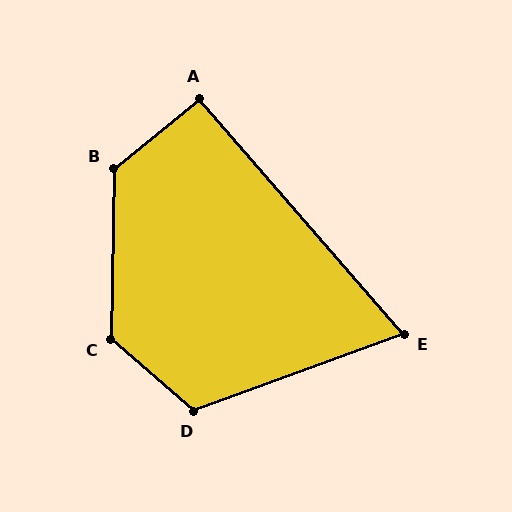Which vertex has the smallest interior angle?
E, at approximately 69 degrees.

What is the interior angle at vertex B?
Approximately 130 degrees (obtuse).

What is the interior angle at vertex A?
Approximately 92 degrees (approximately right).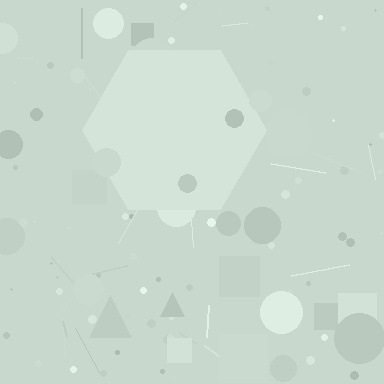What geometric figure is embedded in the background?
A hexagon is embedded in the background.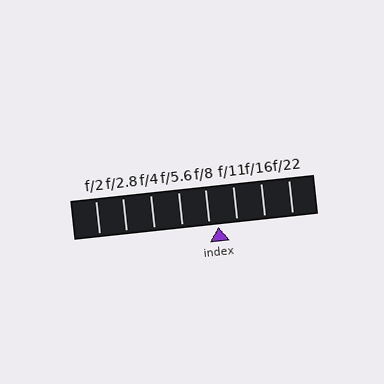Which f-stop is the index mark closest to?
The index mark is closest to f/8.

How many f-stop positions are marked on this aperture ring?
There are 8 f-stop positions marked.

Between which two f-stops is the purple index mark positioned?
The index mark is between f/8 and f/11.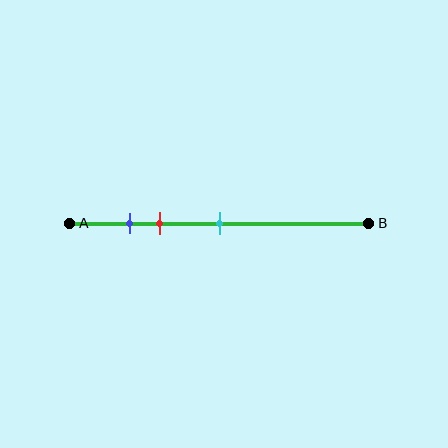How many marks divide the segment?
There are 3 marks dividing the segment.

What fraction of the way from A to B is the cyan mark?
The cyan mark is approximately 50% (0.5) of the way from A to B.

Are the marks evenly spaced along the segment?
No, the marks are not evenly spaced.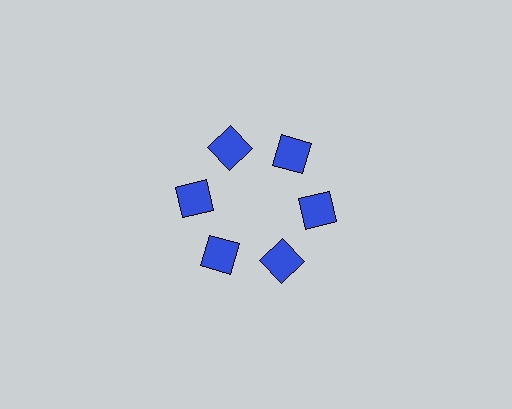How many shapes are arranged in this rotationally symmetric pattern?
There are 6 shapes, arranged in 6 groups of 1.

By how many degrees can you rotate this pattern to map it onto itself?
The pattern maps onto itself every 60 degrees of rotation.